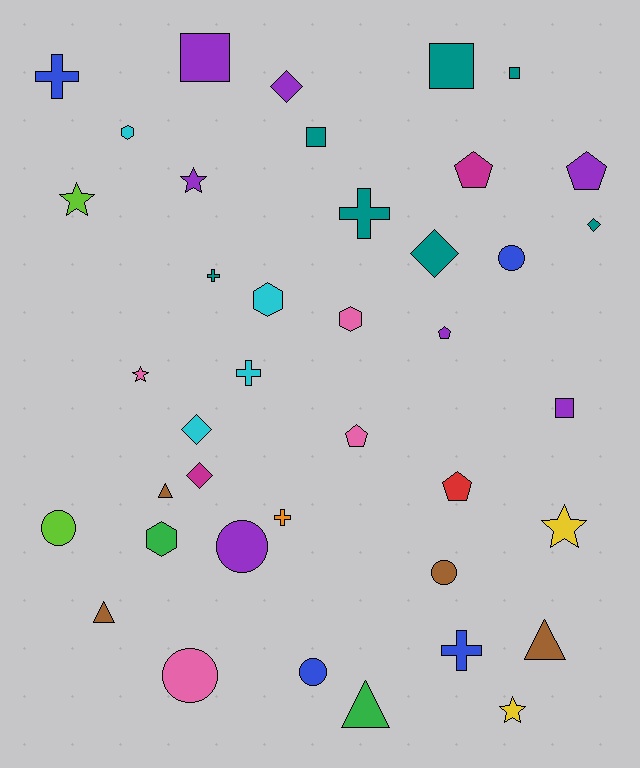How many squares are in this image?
There are 5 squares.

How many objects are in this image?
There are 40 objects.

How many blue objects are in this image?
There are 4 blue objects.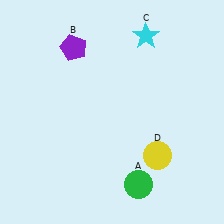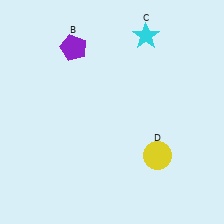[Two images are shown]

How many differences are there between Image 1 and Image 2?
There is 1 difference between the two images.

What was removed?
The green circle (A) was removed in Image 2.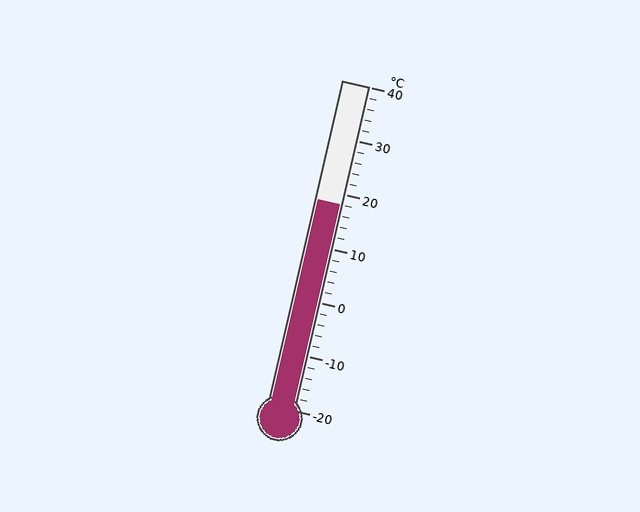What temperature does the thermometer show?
The thermometer shows approximately 18°C.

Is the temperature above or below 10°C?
The temperature is above 10°C.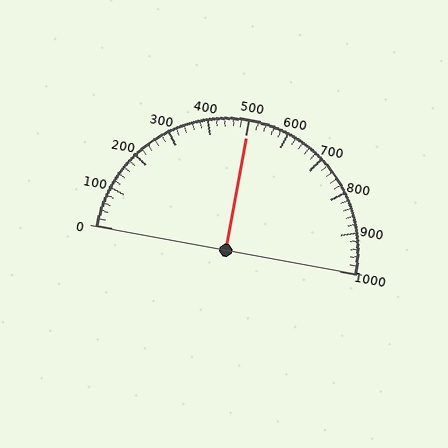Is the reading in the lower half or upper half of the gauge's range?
The reading is in the upper half of the range (0 to 1000).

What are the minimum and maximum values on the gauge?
The gauge ranges from 0 to 1000.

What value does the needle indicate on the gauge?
The needle indicates approximately 500.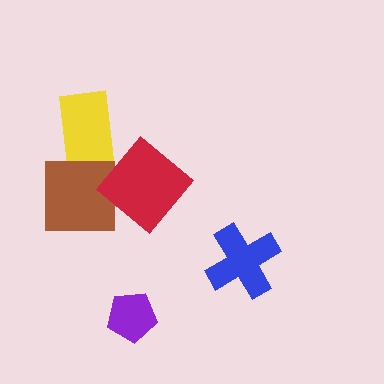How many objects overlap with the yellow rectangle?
2 objects overlap with the yellow rectangle.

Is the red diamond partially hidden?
No, no other shape covers it.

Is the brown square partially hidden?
Yes, it is partially covered by another shape.